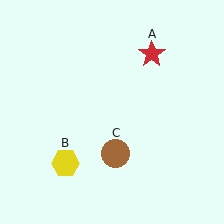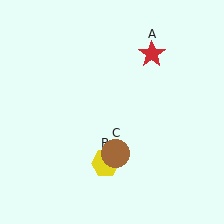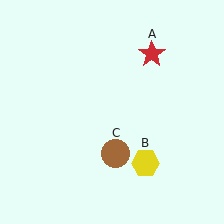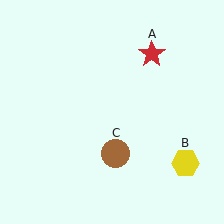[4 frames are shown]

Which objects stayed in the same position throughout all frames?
Red star (object A) and brown circle (object C) remained stationary.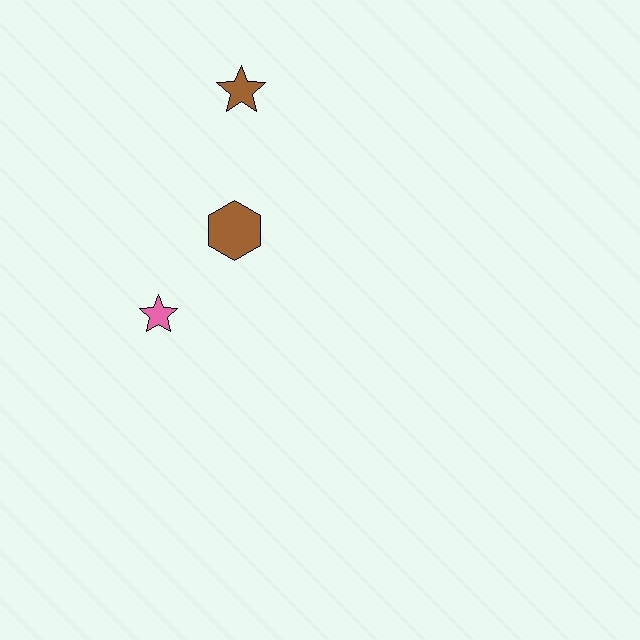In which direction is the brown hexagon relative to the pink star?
The brown hexagon is above the pink star.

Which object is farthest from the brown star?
The pink star is farthest from the brown star.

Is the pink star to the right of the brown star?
No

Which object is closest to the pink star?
The brown hexagon is closest to the pink star.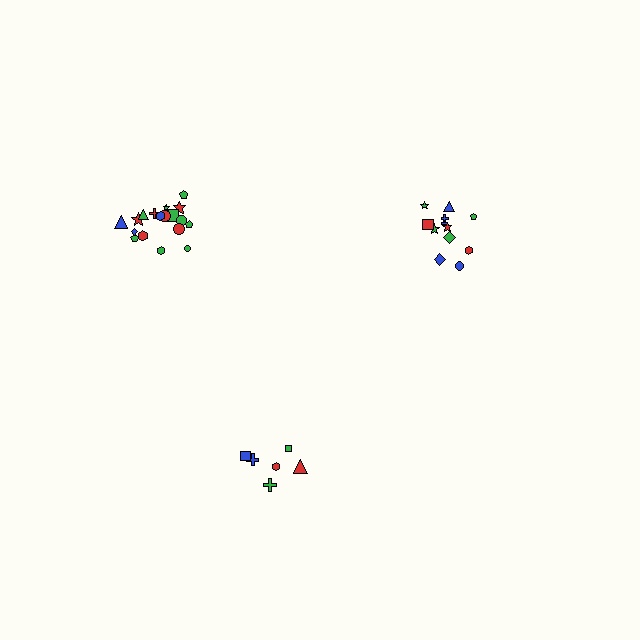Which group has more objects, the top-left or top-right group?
The top-left group.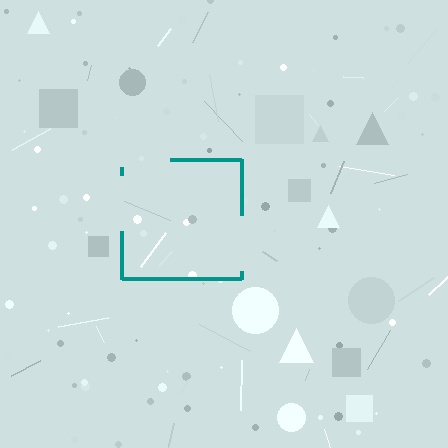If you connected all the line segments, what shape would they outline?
They would outline a square.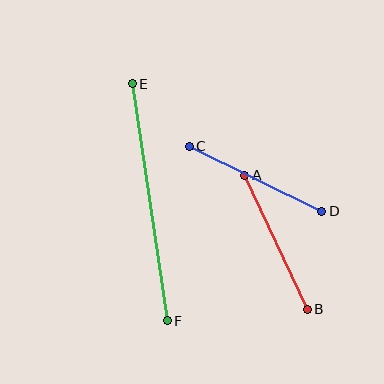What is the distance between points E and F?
The distance is approximately 240 pixels.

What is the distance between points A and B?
The distance is approximately 148 pixels.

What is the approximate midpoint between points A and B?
The midpoint is at approximately (276, 242) pixels.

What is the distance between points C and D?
The distance is approximately 148 pixels.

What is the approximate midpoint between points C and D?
The midpoint is at approximately (256, 179) pixels.